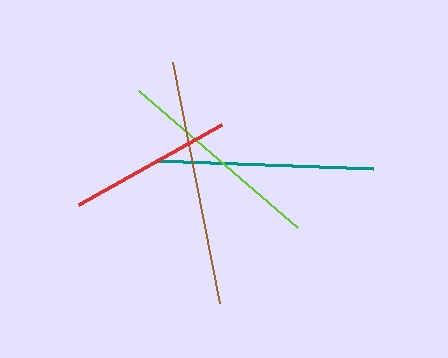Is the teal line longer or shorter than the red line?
The teal line is longer than the red line.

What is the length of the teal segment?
The teal segment is approximately 218 pixels long.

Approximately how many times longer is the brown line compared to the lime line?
The brown line is approximately 1.2 times the length of the lime line.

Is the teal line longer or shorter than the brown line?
The brown line is longer than the teal line.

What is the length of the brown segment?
The brown segment is approximately 246 pixels long.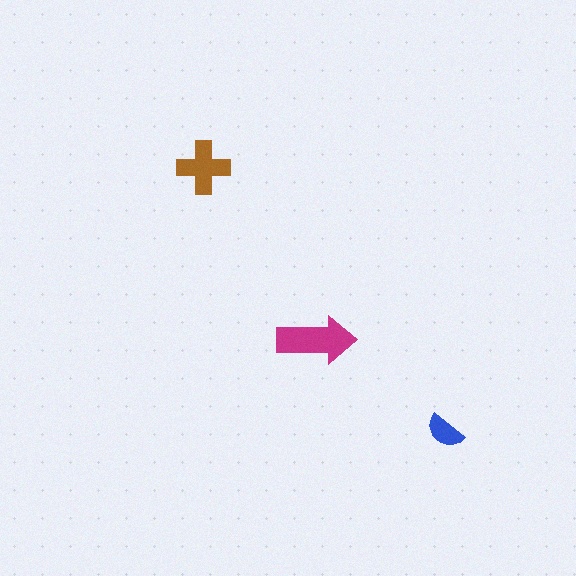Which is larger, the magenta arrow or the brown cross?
The magenta arrow.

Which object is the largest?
The magenta arrow.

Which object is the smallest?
The blue semicircle.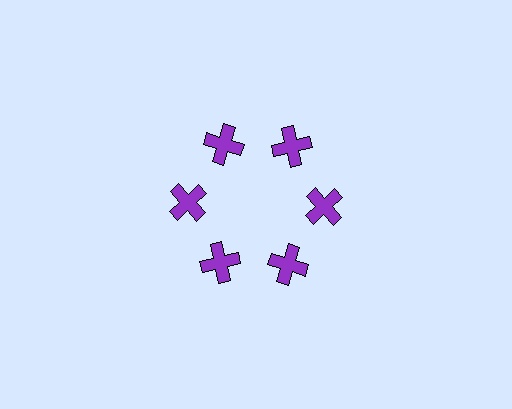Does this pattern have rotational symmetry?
Yes, this pattern has 6-fold rotational symmetry. It looks the same after rotating 60 degrees around the center.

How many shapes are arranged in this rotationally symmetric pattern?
There are 6 shapes, arranged in 6 groups of 1.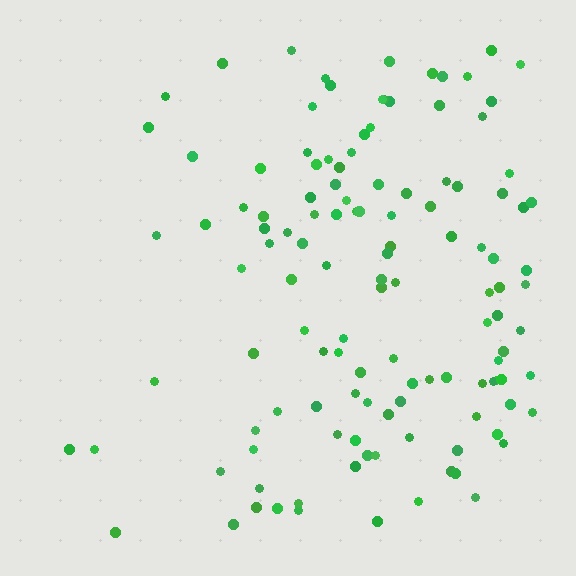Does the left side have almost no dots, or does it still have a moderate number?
Still a moderate number, just noticeably fewer than the right.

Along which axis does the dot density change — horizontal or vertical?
Horizontal.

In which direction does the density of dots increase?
From left to right, with the right side densest.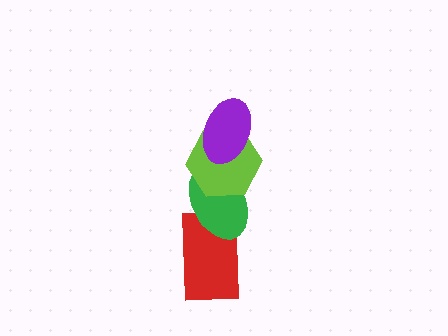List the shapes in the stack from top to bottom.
From top to bottom: the purple ellipse, the lime hexagon, the green ellipse, the red rectangle.